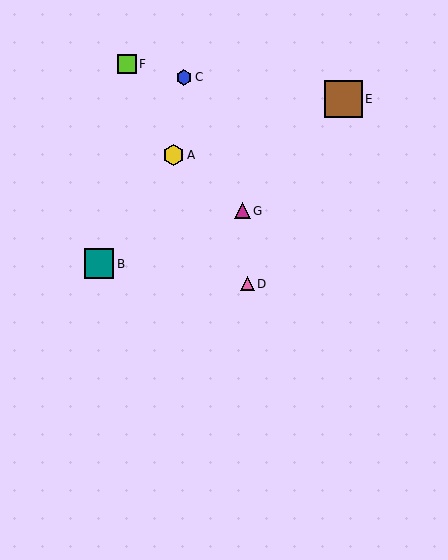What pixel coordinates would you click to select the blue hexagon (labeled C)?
Click at (184, 77) to select the blue hexagon C.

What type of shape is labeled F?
Shape F is a lime square.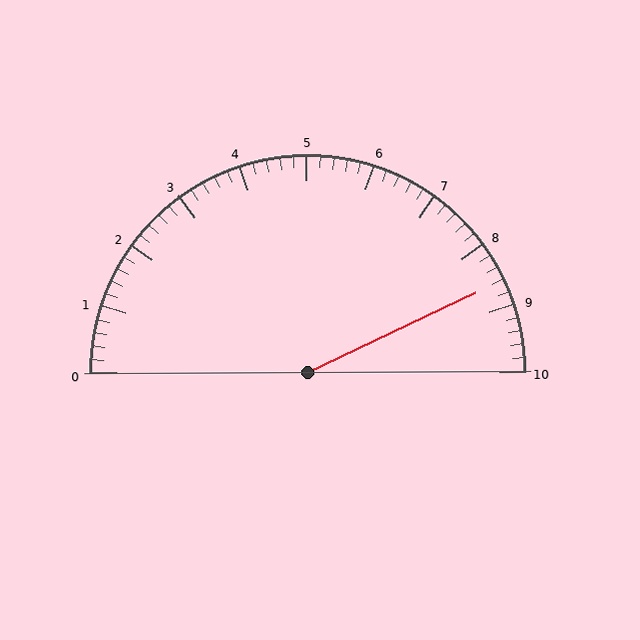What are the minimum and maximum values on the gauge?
The gauge ranges from 0 to 10.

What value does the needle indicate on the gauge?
The needle indicates approximately 8.6.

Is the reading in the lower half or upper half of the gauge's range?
The reading is in the upper half of the range (0 to 10).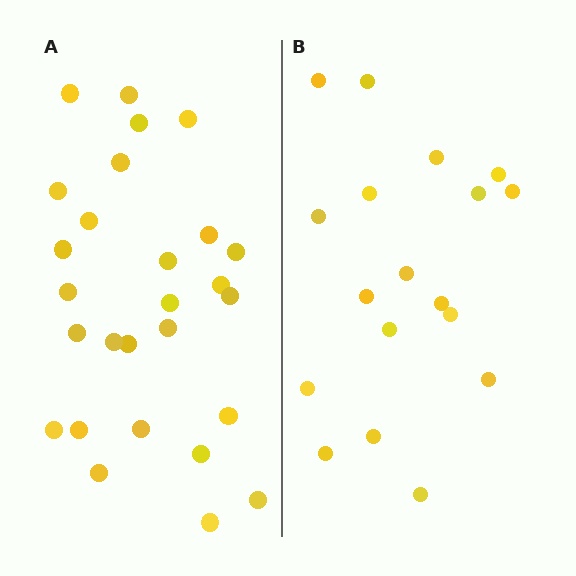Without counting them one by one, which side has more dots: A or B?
Region A (the left region) has more dots.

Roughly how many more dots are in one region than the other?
Region A has roughly 8 or so more dots than region B.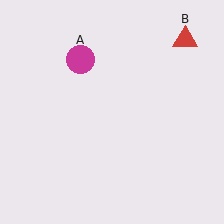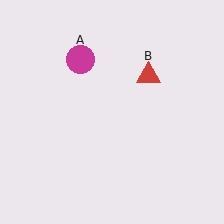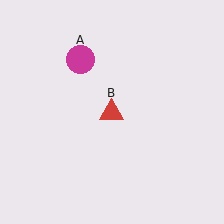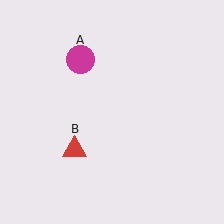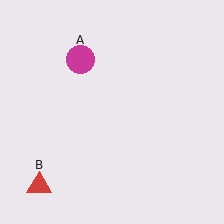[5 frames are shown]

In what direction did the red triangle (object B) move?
The red triangle (object B) moved down and to the left.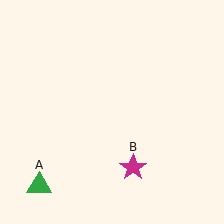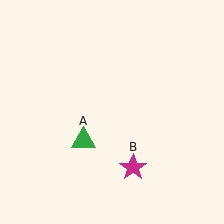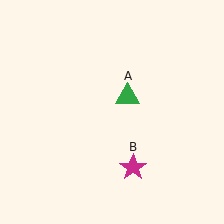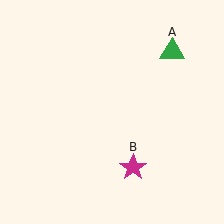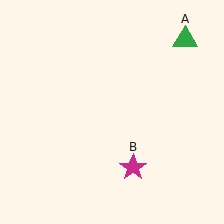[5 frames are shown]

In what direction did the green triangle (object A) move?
The green triangle (object A) moved up and to the right.